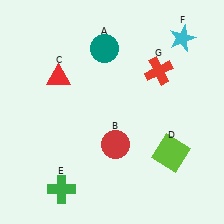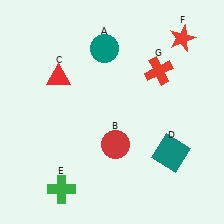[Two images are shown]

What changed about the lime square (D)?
In Image 1, D is lime. In Image 2, it changed to teal.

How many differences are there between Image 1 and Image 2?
There are 2 differences between the two images.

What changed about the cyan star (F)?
In Image 1, F is cyan. In Image 2, it changed to red.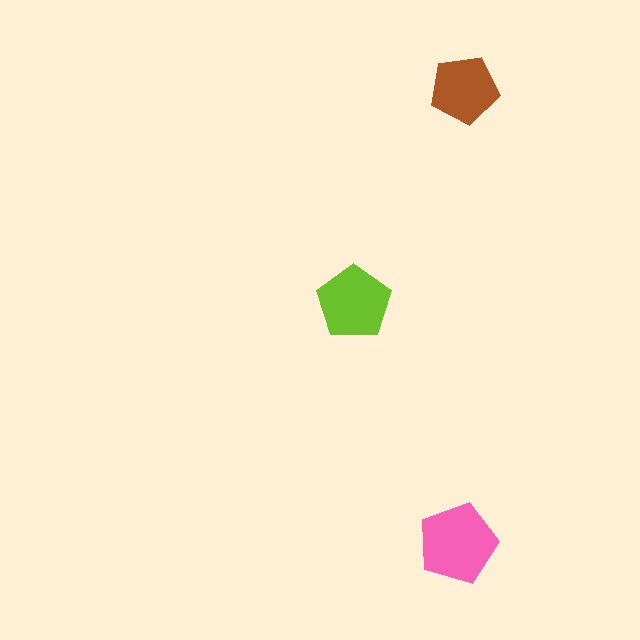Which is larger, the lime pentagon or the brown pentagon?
The lime one.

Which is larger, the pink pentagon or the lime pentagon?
The pink one.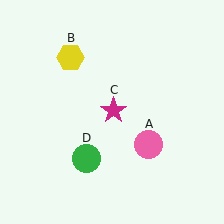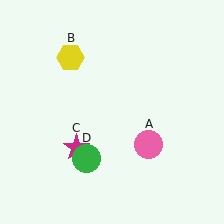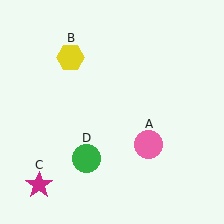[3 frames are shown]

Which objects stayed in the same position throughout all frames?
Pink circle (object A) and yellow hexagon (object B) and green circle (object D) remained stationary.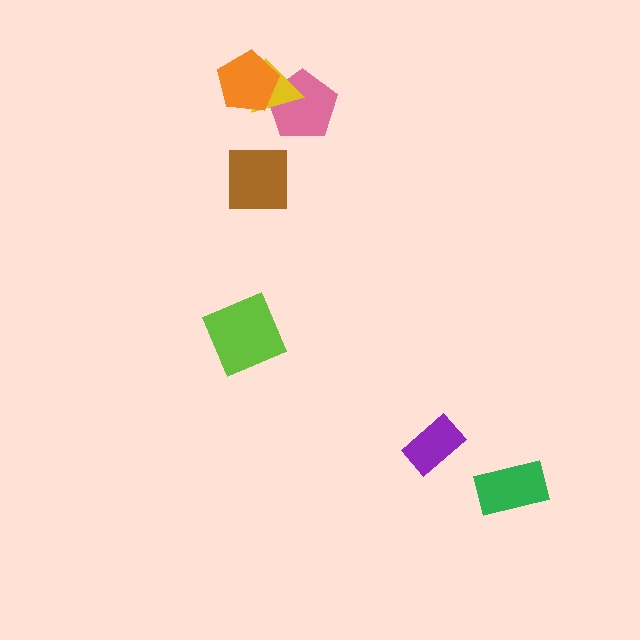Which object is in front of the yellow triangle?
The orange pentagon is in front of the yellow triangle.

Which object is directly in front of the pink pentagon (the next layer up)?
The yellow triangle is directly in front of the pink pentagon.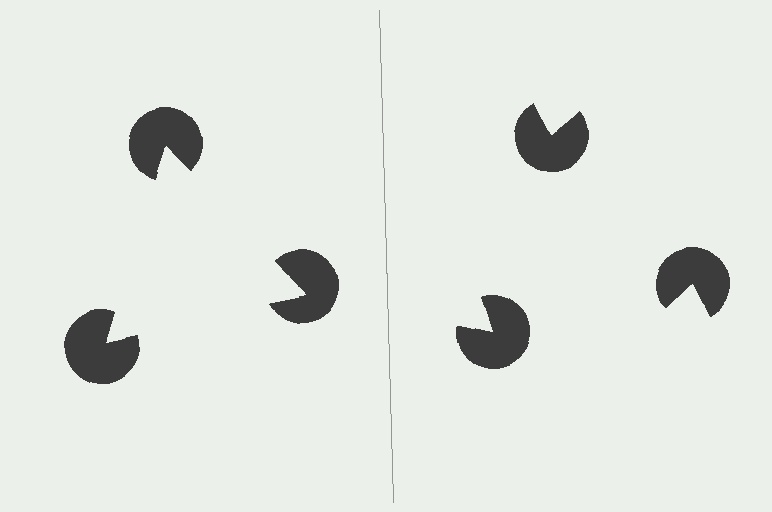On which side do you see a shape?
An illusory triangle appears on the left side. On the right side the wedge cuts are rotated, so no coherent shape forms.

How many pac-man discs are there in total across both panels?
6 — 3 on each side.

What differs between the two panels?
The pac-man discs are positioned identically on both sides; only the wedge orientations differ. On the left they align to a triangle; on the right they are misaligned.